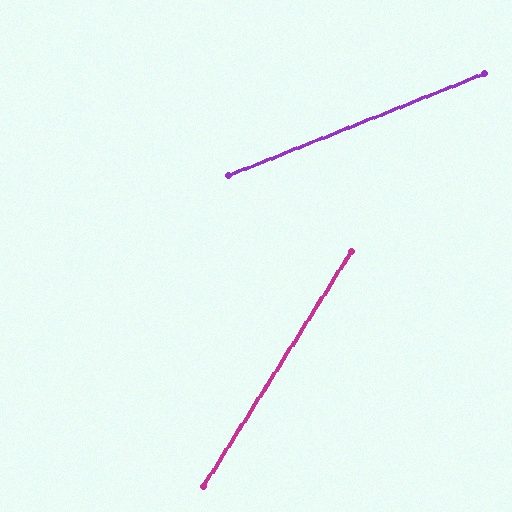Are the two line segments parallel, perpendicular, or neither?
Neither parallel nor perpendicular — they differ by about 36°.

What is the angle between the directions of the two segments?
Approximately 36 degrees.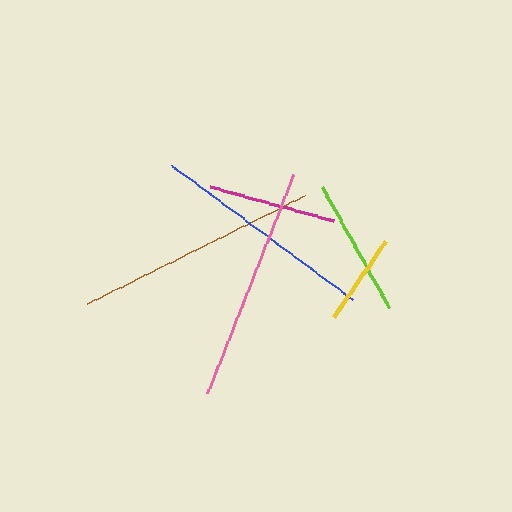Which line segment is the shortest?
The yellow line is the shortest at approximately 93 pixels.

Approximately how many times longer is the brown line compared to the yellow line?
The brown line is approximately 2.6 times the length of the yellow line.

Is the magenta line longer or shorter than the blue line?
The blue line is longer than the magenta line.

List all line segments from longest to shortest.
From longest to shortest: brown, pink, blue, lime, magenta, yellow.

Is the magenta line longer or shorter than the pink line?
The pink line is longer than the magenta line.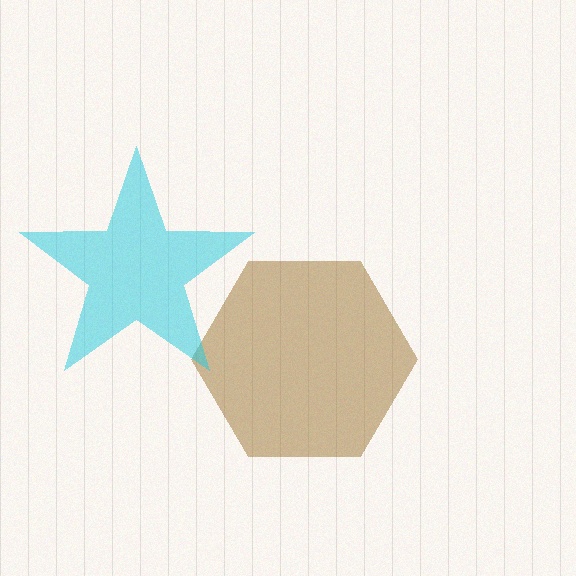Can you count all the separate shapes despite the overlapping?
Yes, there are 2 separate shapes.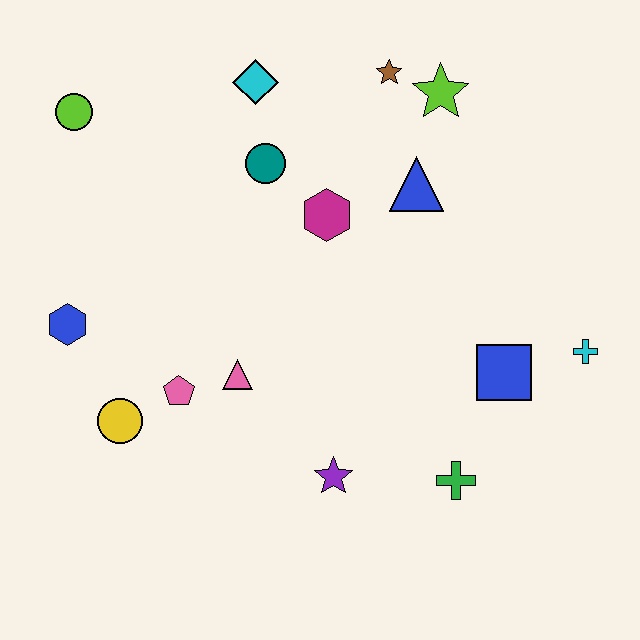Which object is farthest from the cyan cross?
The lime circle is farthest from the cyan cross.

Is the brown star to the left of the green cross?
Yes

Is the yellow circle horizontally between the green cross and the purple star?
No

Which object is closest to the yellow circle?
The pink pentagon is closest to the yellow circle.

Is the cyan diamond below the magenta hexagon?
No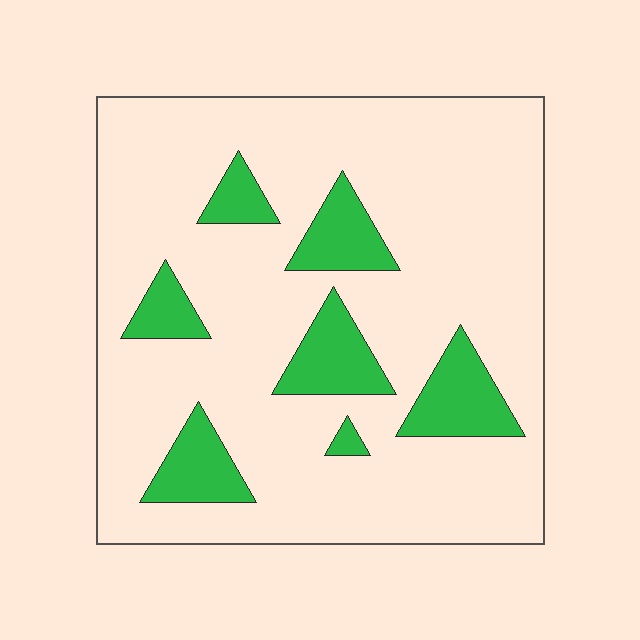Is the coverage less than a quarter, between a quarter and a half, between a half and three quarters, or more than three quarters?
Less than a quarter.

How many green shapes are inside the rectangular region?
7.